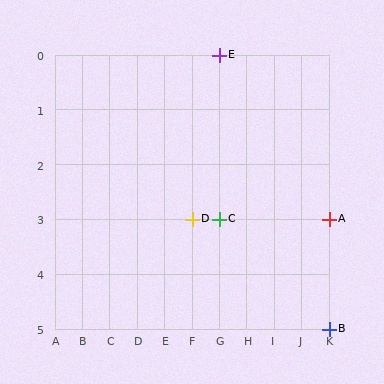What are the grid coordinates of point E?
Point E is at grid coordinates (G, 0).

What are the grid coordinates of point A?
Point A is at grid coordinates (K, 3).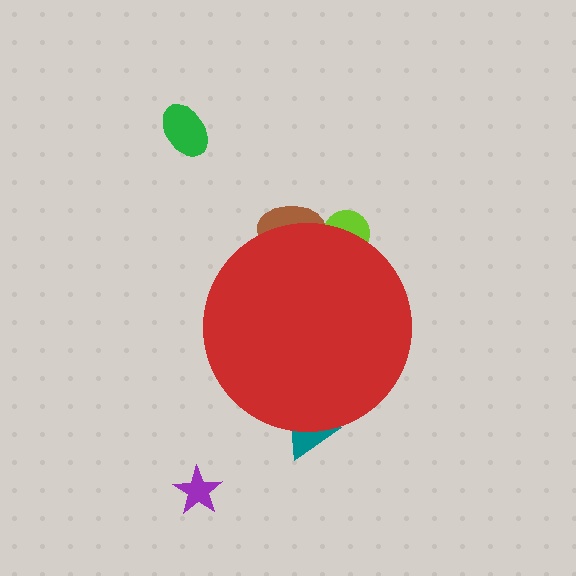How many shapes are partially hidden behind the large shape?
3 shapes are partially hidden.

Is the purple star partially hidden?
No, the purple star is fully visible.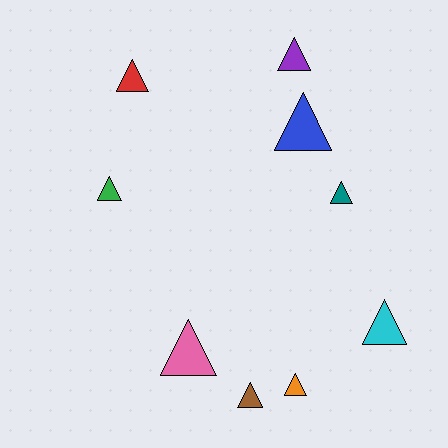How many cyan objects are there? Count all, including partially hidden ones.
There is 1 cyan object.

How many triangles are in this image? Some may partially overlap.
There are 9 triangles.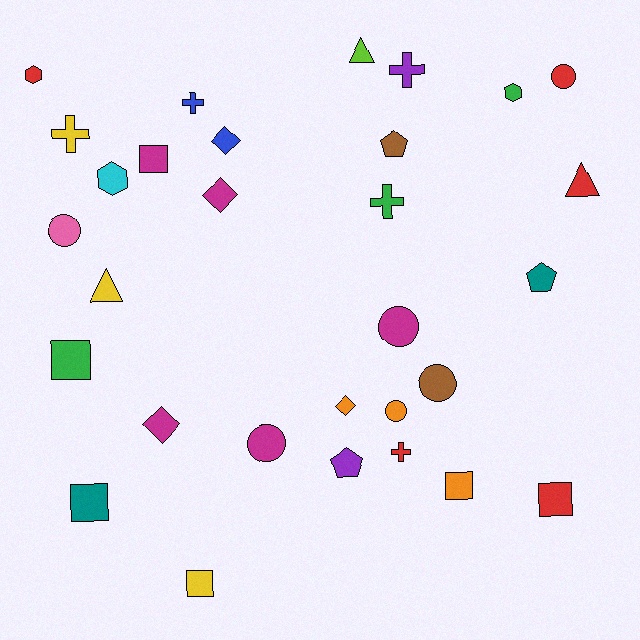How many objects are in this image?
There are 30 objects.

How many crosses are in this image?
There are 5 crosses.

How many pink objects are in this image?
There is 1 pink object.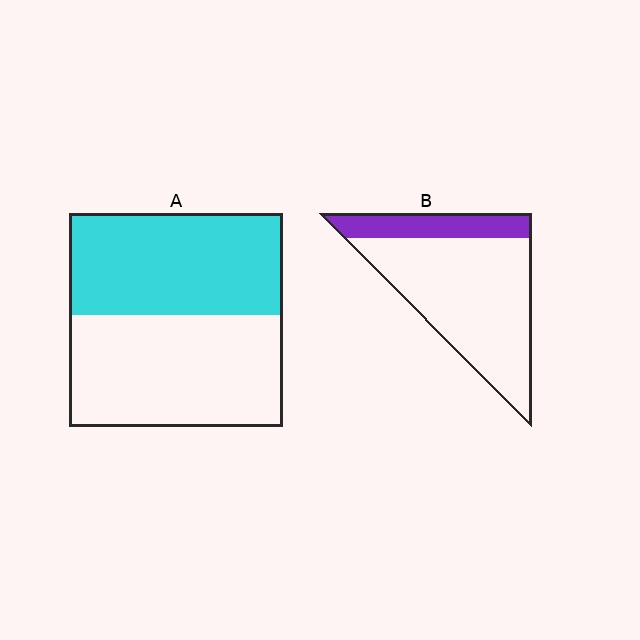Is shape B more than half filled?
No.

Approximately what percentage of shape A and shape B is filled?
A is approximately 50% and B is approximately 20%.